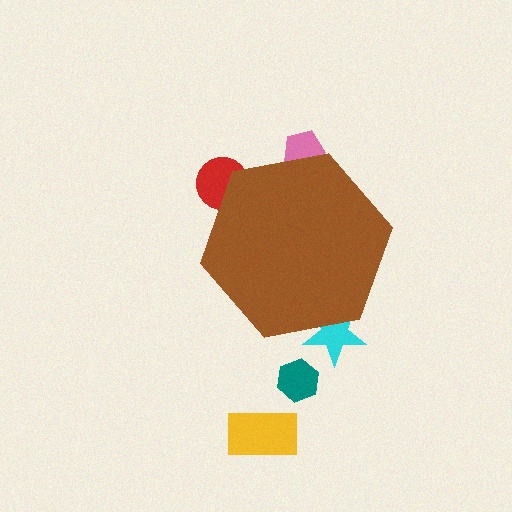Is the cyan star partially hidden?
Yes, the cyan star is partially hidden behind the brown hexagon.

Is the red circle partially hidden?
Yes, the red circle is partially hidden behind the brown hexagon.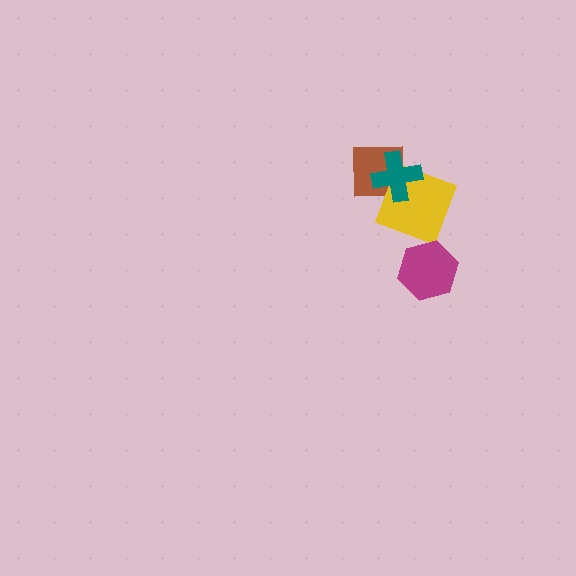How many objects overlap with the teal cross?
2 objects overlap with the teal cross.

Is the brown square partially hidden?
Yes, it is partially covered by another shape.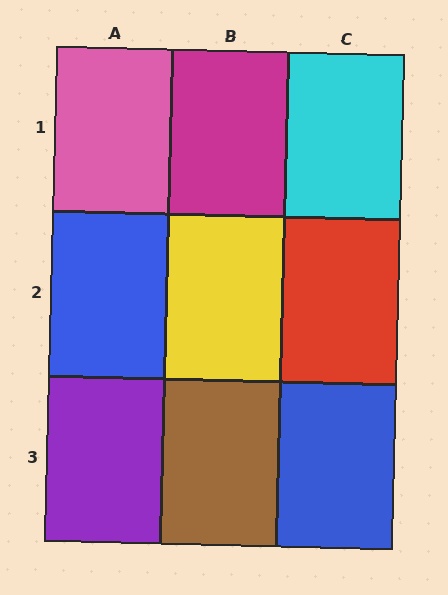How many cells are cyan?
1 cell is cyan.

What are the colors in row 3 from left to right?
Purple, brown, blue.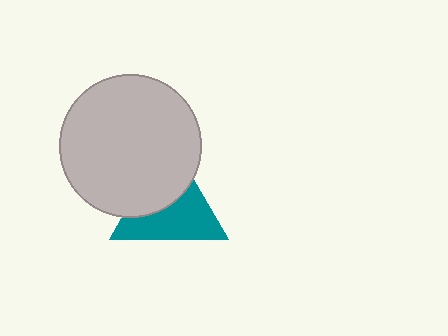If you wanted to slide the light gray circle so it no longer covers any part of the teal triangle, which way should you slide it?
Slide it toward the upper-left — that is the most direct way to separate the two shapes.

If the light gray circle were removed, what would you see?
You would see the complete teal triangle.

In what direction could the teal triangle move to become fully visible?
The teal triangle could move toward the lower-right. That would shift it out from behind the light gray circle entirely.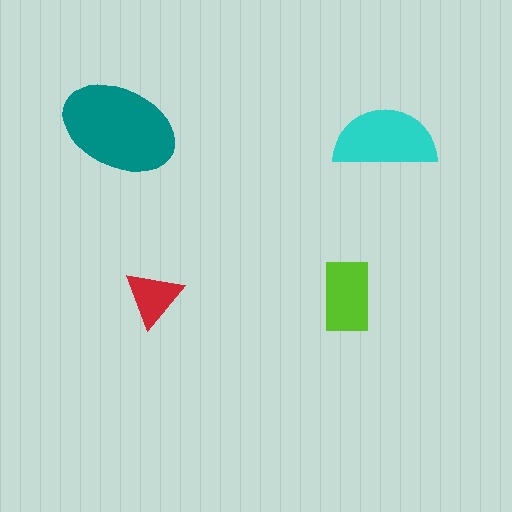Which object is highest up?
The teal ellipse is topmost.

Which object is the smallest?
The red triangle.